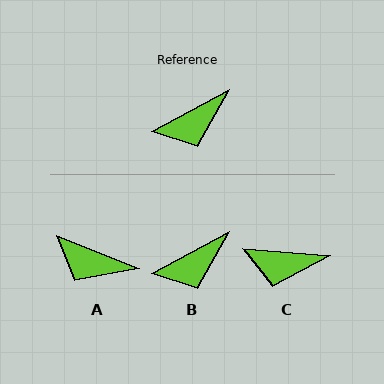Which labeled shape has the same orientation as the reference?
B.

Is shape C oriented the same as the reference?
No, it is off by about 33 degrees.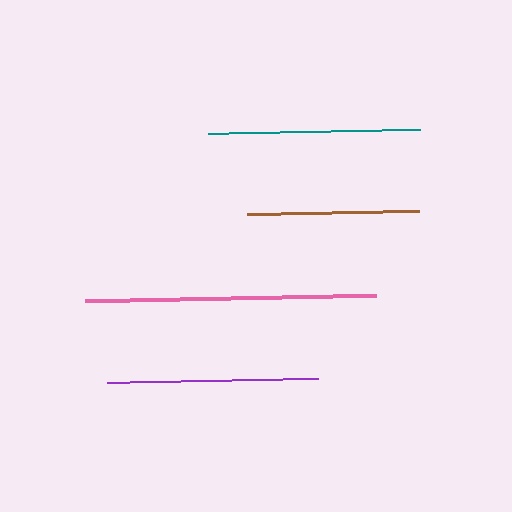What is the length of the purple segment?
The purple segment is approximately 211 pixels long.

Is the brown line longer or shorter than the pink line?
The pink line is longer than the brown line.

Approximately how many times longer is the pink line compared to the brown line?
The pink line is approximately 1.7 times the length of the brown line.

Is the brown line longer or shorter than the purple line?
The purple line is longer than the brown line.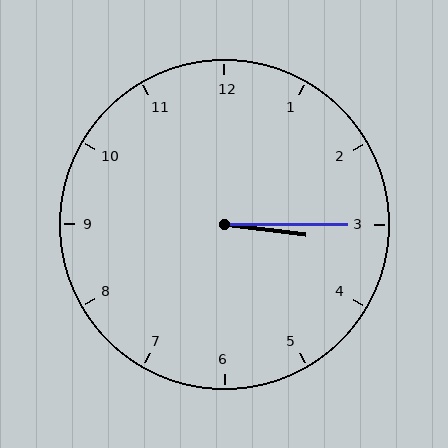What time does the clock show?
3:15.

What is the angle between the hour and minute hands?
Approximately 8 degrees.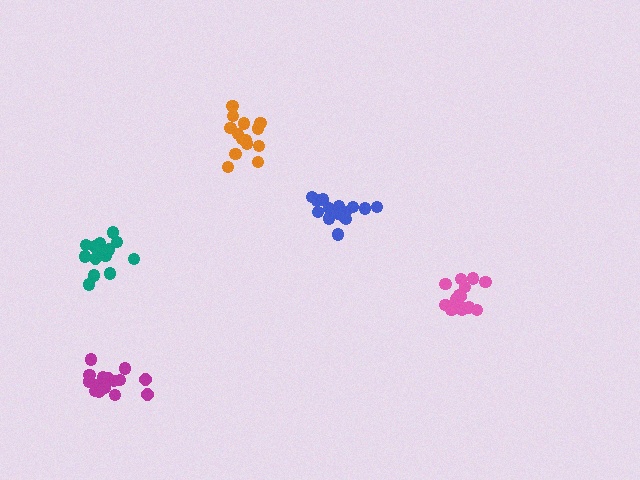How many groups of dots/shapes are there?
There are 5 groups.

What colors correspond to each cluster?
The clusters are colored: blue, pink, teal, orange, magenta.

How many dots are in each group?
Group 1: 16 dots, Group 2: 14 dots, Group 3: 16 dots, Group 4: 14 dots, Group 5: 16 dots (76 total).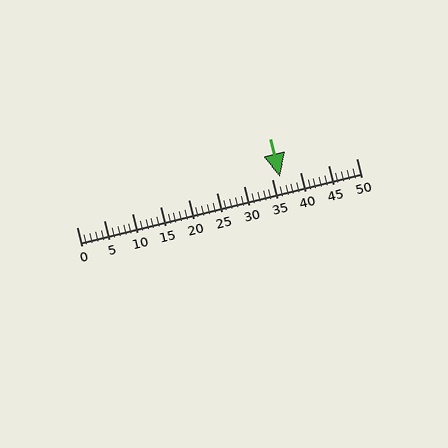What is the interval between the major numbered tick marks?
The major tick marks are spaced 5 units apart.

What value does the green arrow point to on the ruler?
The green arrow points to approximately 36.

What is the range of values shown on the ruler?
The ruler shows values from 0 to 50.